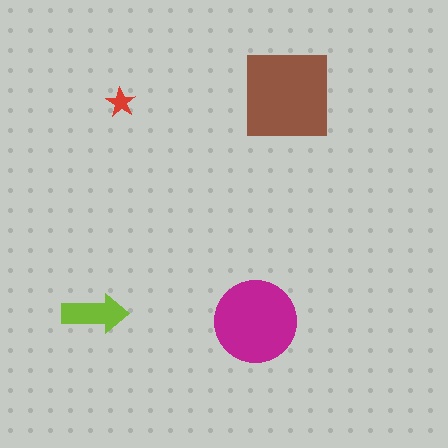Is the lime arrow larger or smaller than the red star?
Larger.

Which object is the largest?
The brown square.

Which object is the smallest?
The red star.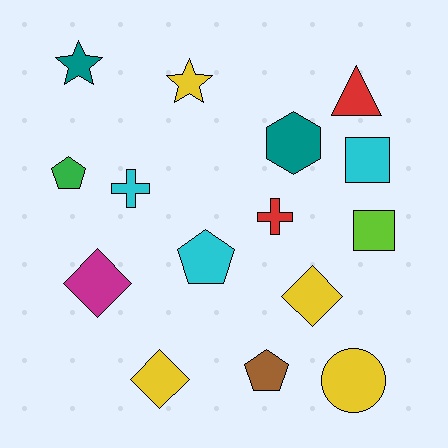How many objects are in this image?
There are 15 objects.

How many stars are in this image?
There are 2 stars.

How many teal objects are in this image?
There are 2 teal objects.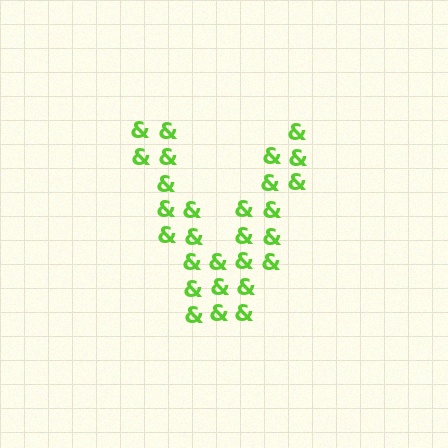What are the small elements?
The small elements are ampersands.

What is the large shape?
The large shape is the letter V.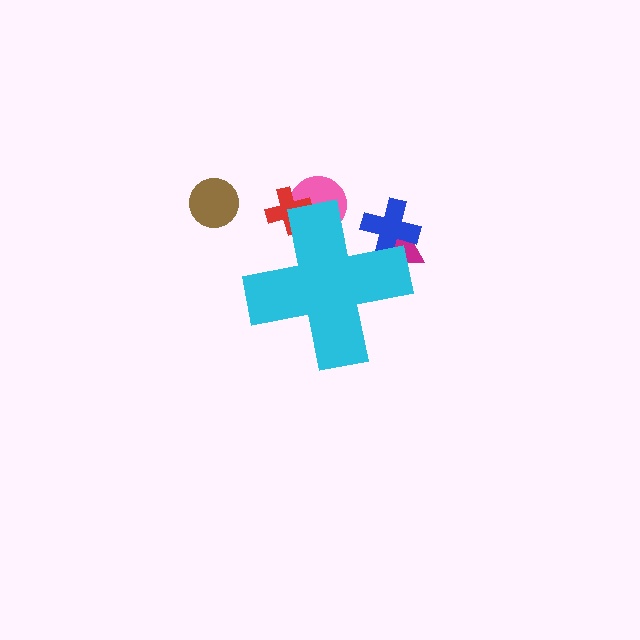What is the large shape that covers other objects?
A cyan cross.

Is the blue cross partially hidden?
Yes, the blue cross is partially hidden behind the cyan cross.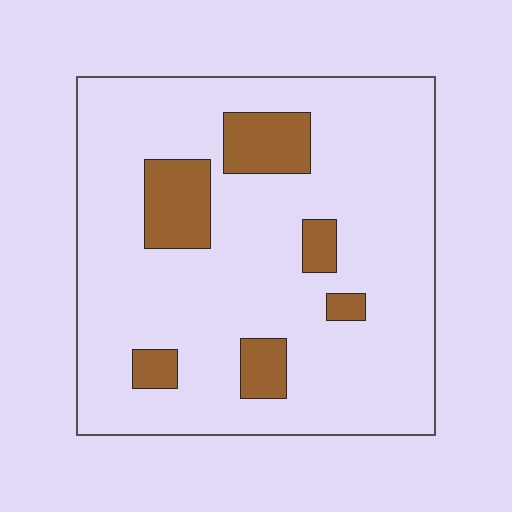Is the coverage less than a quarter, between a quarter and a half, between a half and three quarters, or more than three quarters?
Less than a quarter.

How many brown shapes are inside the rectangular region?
6.